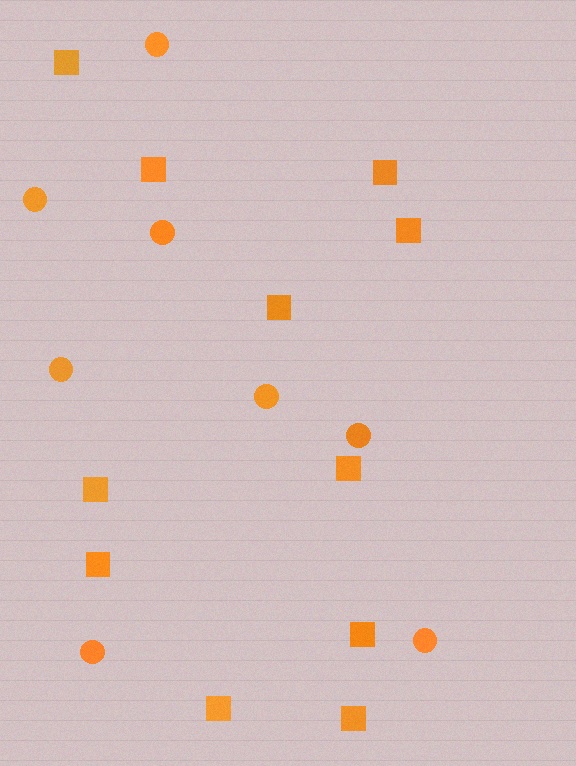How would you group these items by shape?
There are 2 groups: one group of squares (11) and one group of circles (8).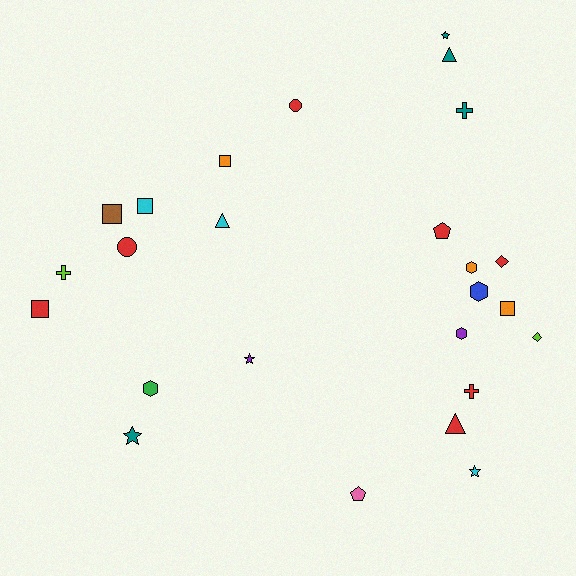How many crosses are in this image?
There are 3 crosses.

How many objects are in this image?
There are 25 objects.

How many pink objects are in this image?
There is 1 pink object.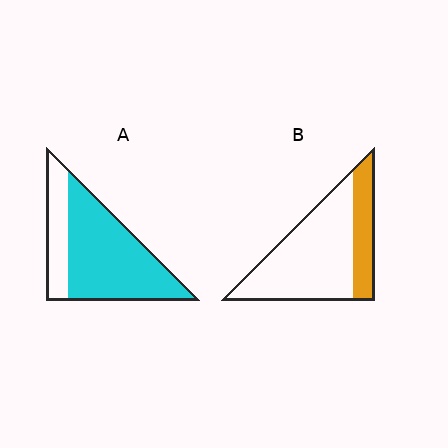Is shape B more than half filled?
No.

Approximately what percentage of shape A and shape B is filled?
A is approximately 75% and B is approximately 25%.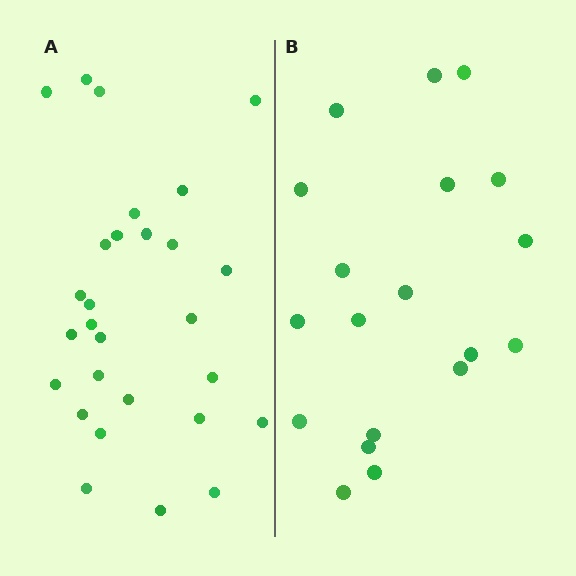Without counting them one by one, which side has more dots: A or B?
Region A (the left region) has more dots.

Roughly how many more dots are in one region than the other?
Region A has roughly 8 or so more dots than region B.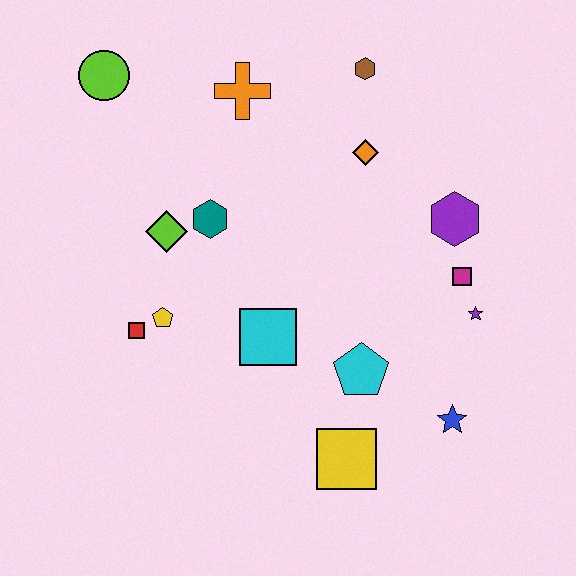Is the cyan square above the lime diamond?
No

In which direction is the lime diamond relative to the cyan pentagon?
The lime diamond is to the left of the cyan pentagon.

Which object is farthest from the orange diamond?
The yellow square is farthest from the orange diamond.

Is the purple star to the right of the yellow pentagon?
Yes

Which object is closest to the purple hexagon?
The magenta square is closest to the purple hexagon.